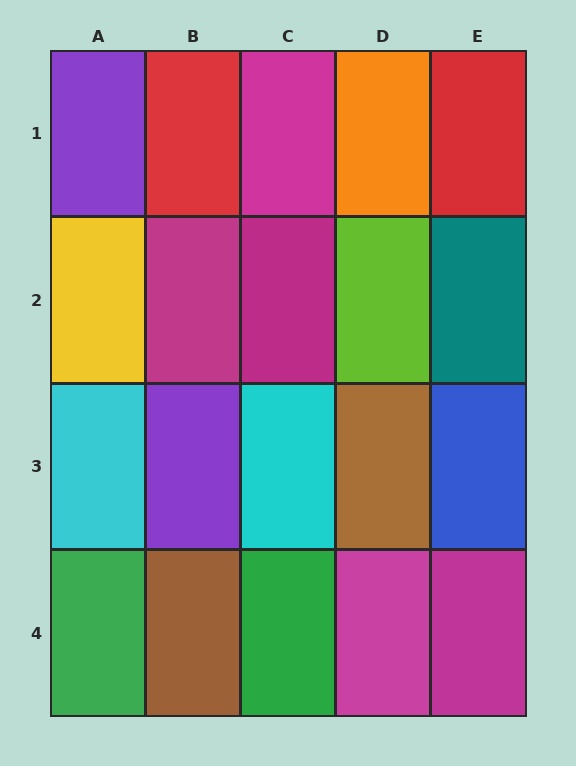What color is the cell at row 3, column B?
Purple.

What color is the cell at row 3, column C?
Cyan.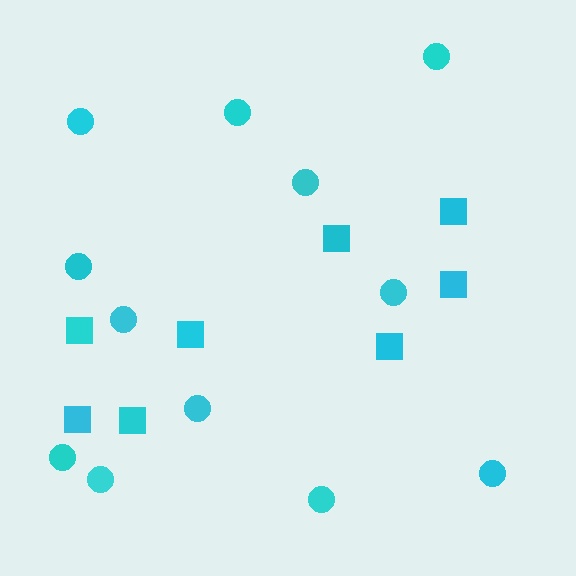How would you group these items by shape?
There are 2 groups: one group of circles (12) and one group of squares (8).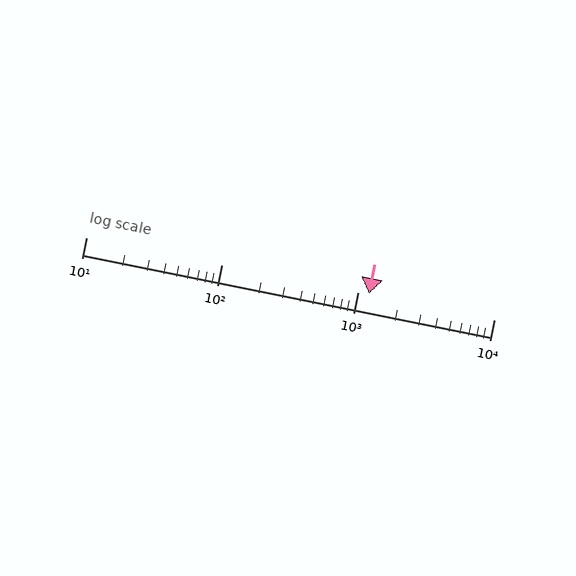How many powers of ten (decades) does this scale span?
The scale spans 3 decades, from 10 to 10000.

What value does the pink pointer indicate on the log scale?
The pointer indicates approximately 1200.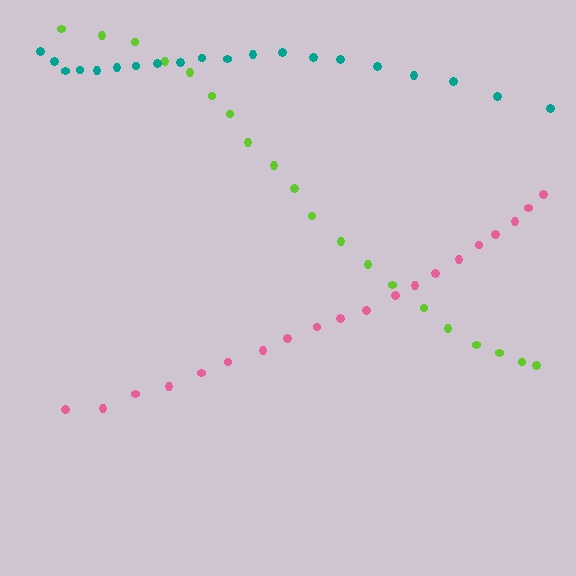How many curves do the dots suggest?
There are 3 distinct paths.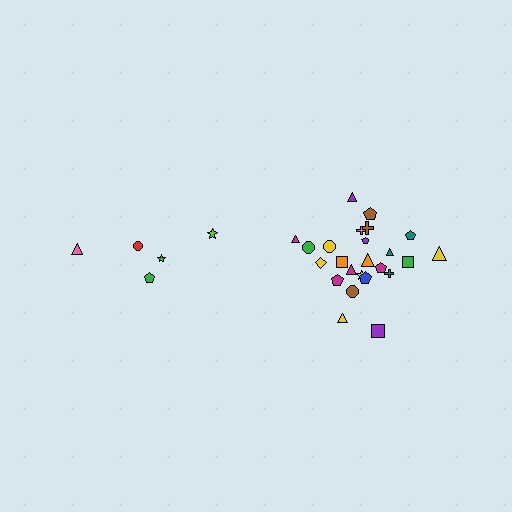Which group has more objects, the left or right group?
The right group.